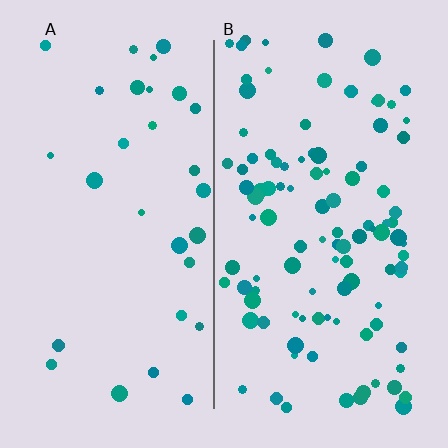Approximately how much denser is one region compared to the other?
Approximately 3.4× — region B over region A.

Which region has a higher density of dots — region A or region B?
B (the right).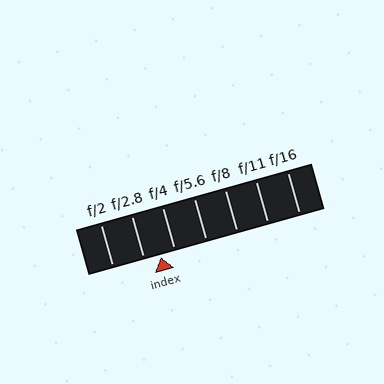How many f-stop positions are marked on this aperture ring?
There are 7 f-stop positions marked.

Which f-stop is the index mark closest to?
The index mark is closest to f/4.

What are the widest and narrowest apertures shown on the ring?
The widest aperture shown is f/2 and the narrowest is f/16.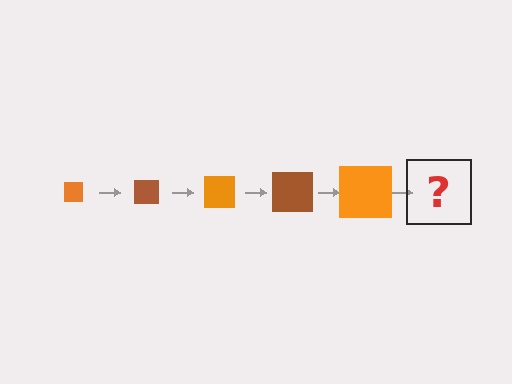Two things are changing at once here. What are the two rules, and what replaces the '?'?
The two rules are that the square grows larger each step and the color cycles through orange and brown. The '?' should be a brown square, larger than the previous one.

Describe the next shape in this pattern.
It should be a brown square, larger than the previous one.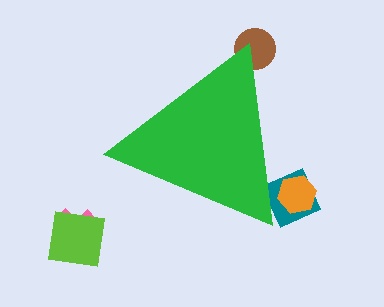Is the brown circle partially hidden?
Yes, the brown circle is partially hidden behind the green triangle.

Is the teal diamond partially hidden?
Yes, the teal diamond is partially hidden behind the green triangle.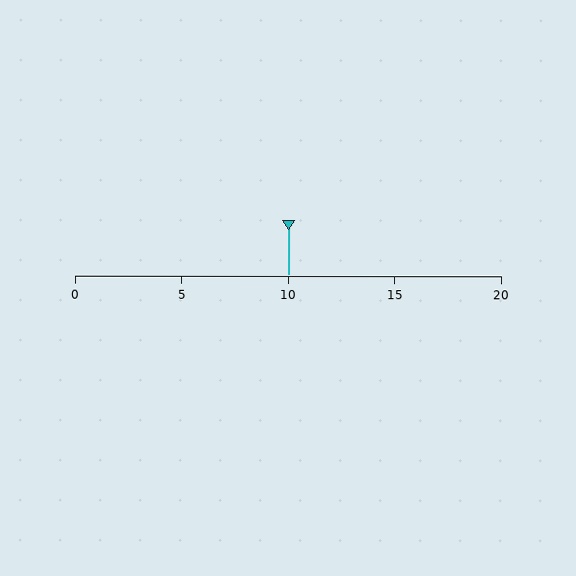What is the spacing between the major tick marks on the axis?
The major ticks are spaced 5 apart.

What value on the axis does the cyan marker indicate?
The marker indicates approximately 10.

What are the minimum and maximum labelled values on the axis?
The axis runs from 0 to 20.